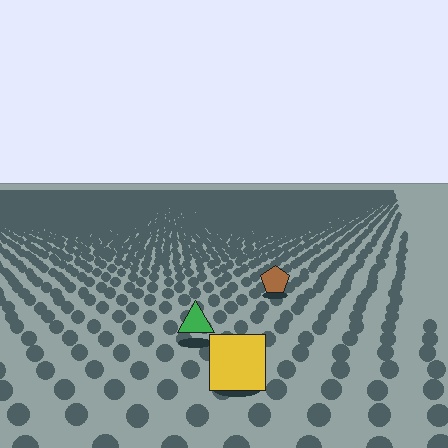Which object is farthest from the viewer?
The brown pentagon is farthest from the viewer. It appears smaller and the ground texture around it is denser.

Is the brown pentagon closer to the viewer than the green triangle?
No. The green triangle is closer — you can tell from the texture gradient: the ground texture is coarser near it.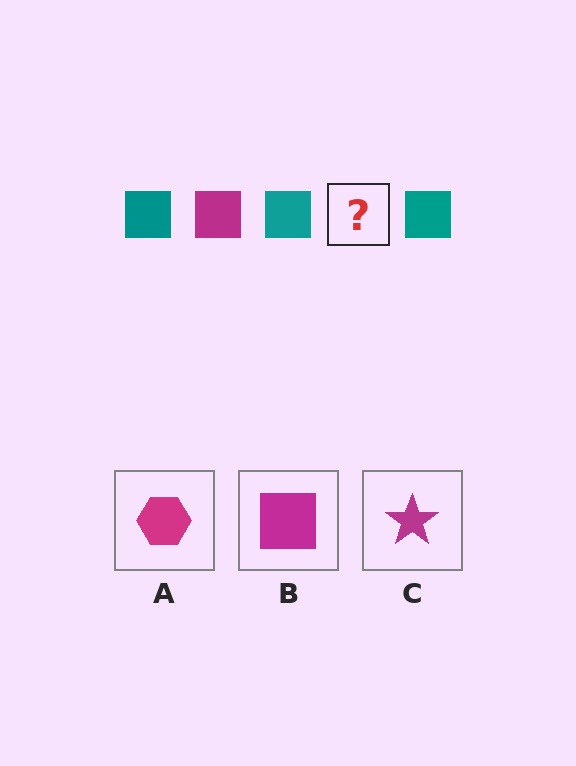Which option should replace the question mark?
Option B.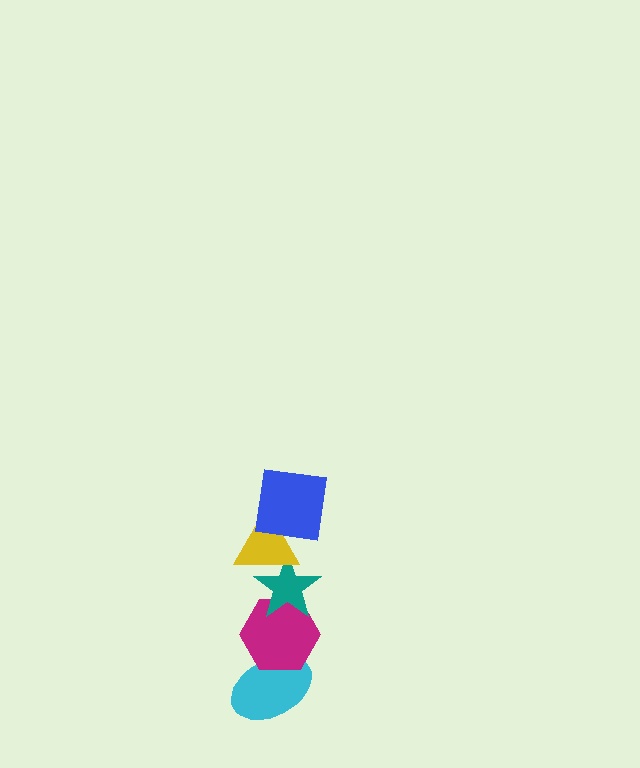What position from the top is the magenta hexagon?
The magenta hexagon is 4th from the top.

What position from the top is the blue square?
The blue square is 1st from the top.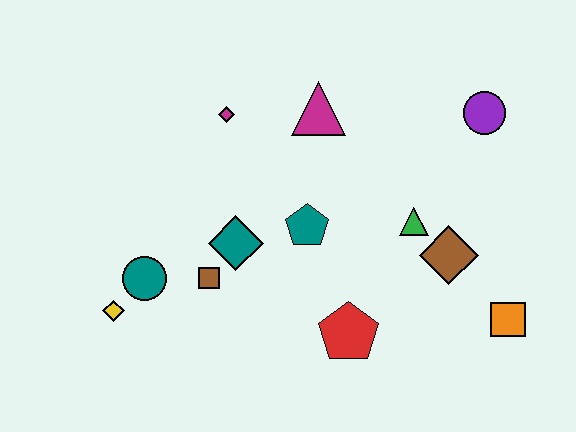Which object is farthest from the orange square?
The yellow diamond is farthest from the orange square.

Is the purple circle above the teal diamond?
Yes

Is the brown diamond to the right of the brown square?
Yes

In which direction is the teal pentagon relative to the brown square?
The teal pentagon is to the right of the brown square.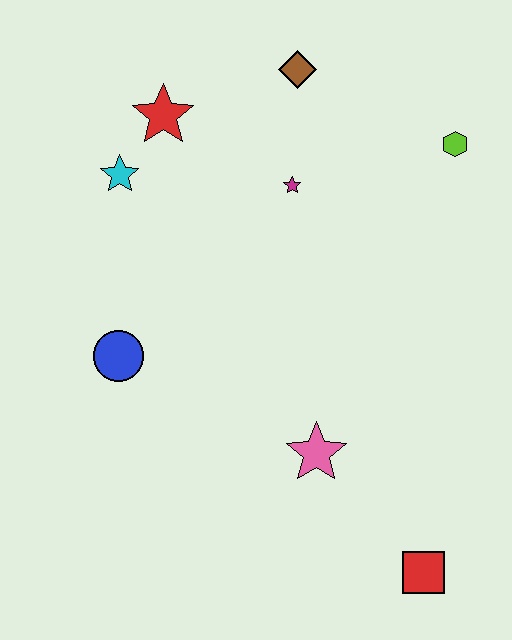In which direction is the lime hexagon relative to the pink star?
The lime hexagon is above the pink star.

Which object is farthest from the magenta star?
The red square is farthest from the magenta star.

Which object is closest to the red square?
The pink star is closest to the red square.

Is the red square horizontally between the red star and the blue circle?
No